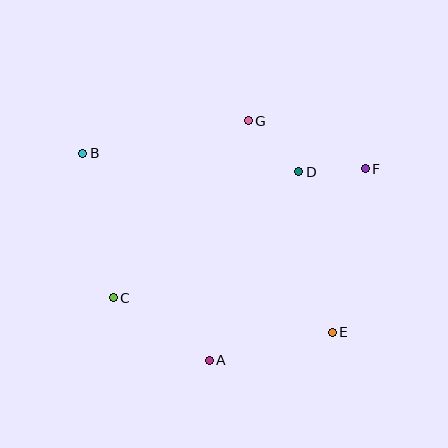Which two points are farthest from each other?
Points B and E are farthest from each other.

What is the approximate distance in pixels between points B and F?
The distance between B and F is approximately 283 pixels.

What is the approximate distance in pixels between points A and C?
The distance between A and C is approximately 115 pixels.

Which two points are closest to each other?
Points D and F are closest to each other.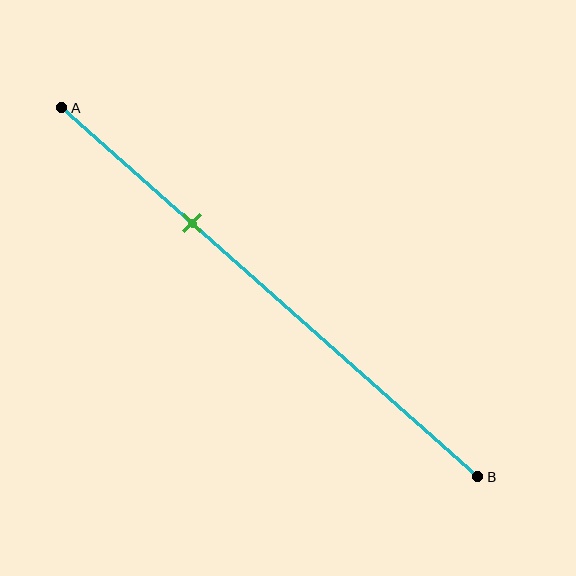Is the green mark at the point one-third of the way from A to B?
Yes, the mark is approximately at the one-third point.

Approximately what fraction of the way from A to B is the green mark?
The green mark is approximately 30% of the way from A to B.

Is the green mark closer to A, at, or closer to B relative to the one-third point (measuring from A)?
The green mark is approximately at the one-third point of segment AB.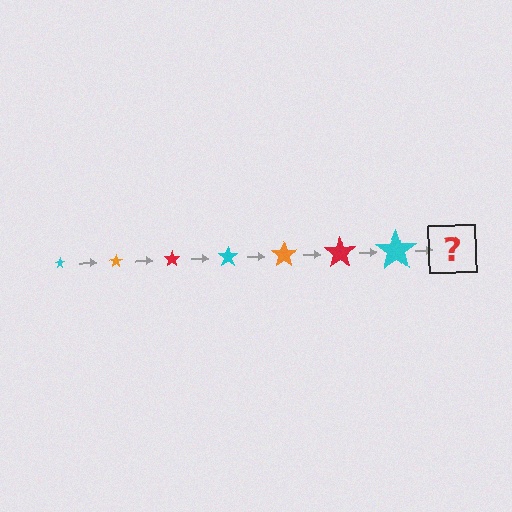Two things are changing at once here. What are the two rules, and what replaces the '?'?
The two rules are that the star grows larger each step and the color cycles through cyan, orange, and red. The '?' should be an orange star, larger than the previous one.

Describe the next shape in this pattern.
It should be an orange star, larger than the previous one.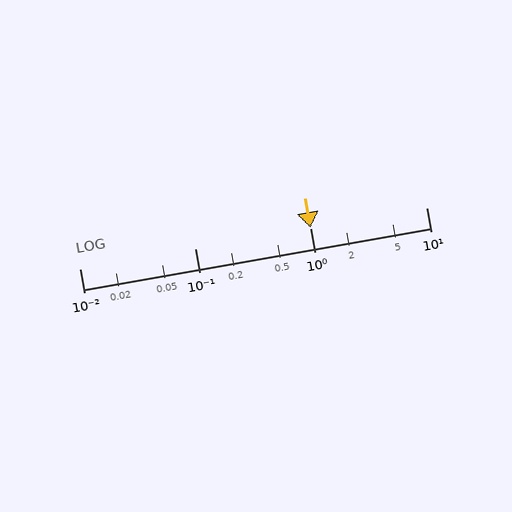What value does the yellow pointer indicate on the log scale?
The pointer indicates approximately 1.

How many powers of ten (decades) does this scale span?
The scale spans 3 decades, from 0.01 to 10.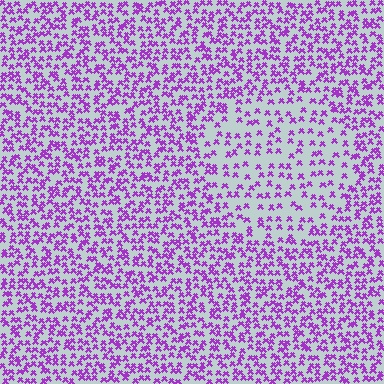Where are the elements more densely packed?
The elements are more densely packed outside the circle boundary.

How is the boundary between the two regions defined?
The boundary is defined by a change in element density (approximately 1.9x ratio). All elements are the same color, size, and shape.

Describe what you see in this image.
The image contains small purple elements arranged at two different densities. A circle-shaped region is visible where the elements are less densely packed than the surrounding area.